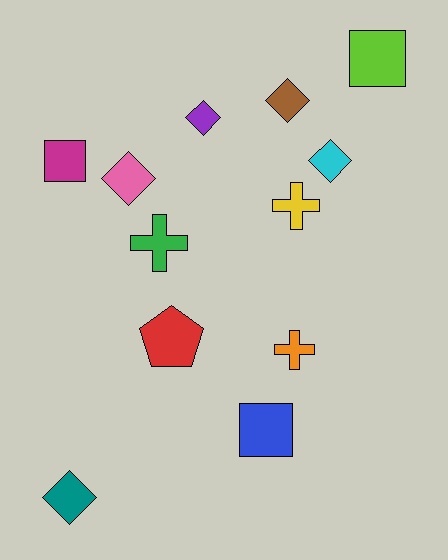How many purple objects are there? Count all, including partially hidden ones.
There is 1 purple object.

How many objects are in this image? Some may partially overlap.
There are 12 objects.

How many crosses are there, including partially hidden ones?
There are 3 crosses.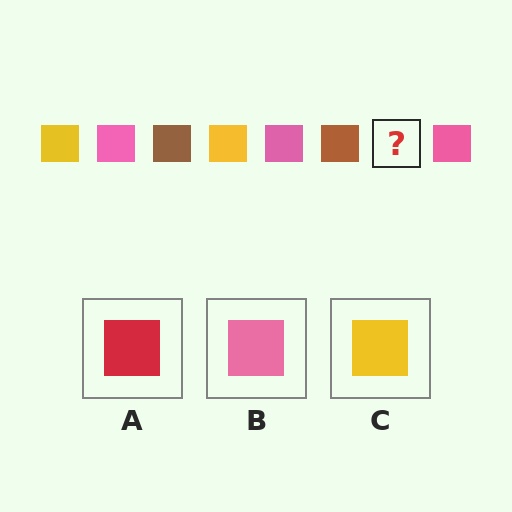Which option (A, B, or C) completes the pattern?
C.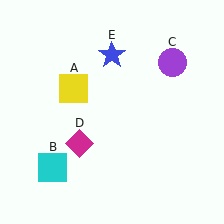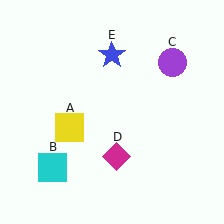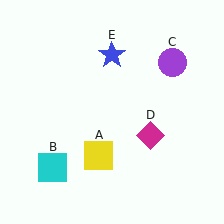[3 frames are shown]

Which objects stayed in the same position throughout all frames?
Cyan square (object B) and purple circle (object C) and blue star (object E) remained stationary.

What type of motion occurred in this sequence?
The yellow square (object A), magenta diamond (object D) rotated counterclockwise around the center of the scene.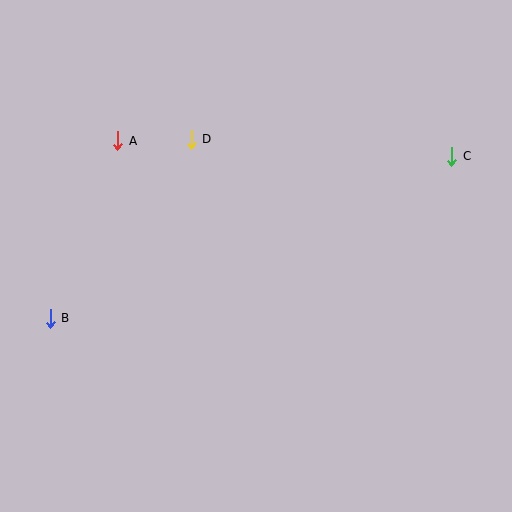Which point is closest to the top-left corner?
Point A is closest to the top-left corner.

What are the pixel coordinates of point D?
Point D is at (191, 139).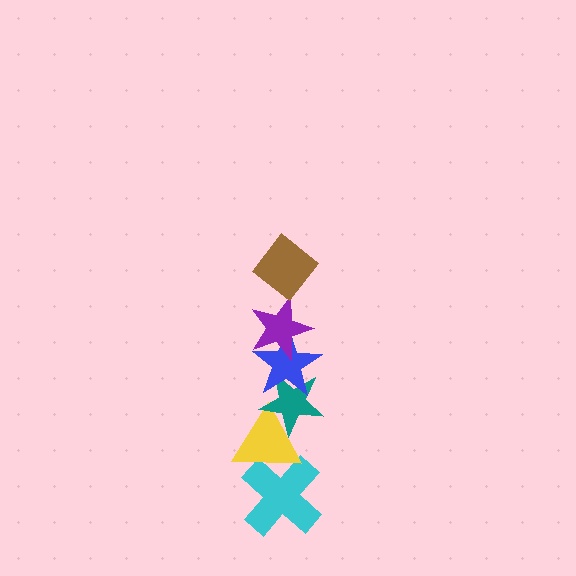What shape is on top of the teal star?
The blue star is on top of the teal star.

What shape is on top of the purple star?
The brown diamond is on top of the purple star.